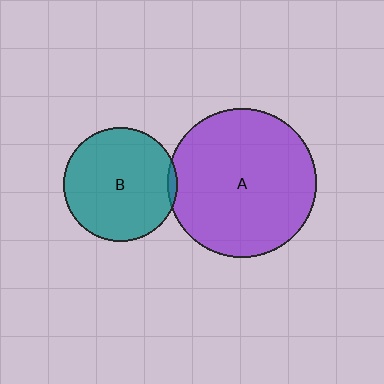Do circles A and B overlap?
Yes.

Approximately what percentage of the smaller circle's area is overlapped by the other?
Approximately 5%.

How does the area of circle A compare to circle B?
Approximately 1.7 times.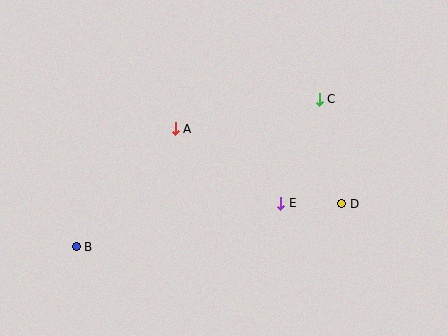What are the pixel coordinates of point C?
Point C is at (319, 99).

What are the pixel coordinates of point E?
Point E is at (281, 203).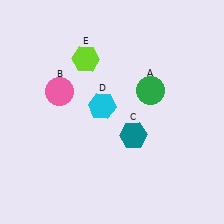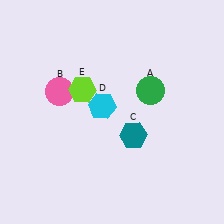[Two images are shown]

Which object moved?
The lime hexagon (E) moved down.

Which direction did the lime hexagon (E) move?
The lime hexagon (E) moved down.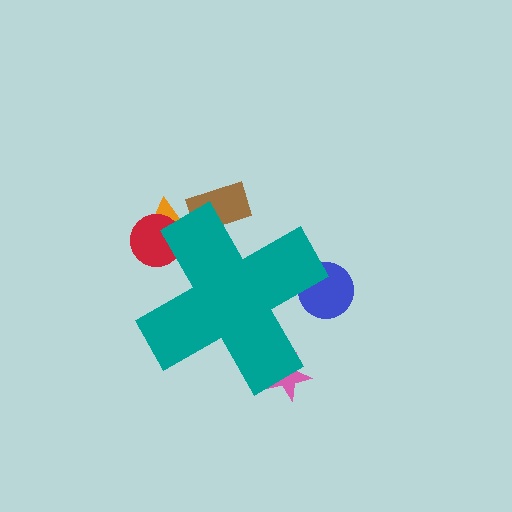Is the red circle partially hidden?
Yes, the red circle is partially hidden behind the teal cross.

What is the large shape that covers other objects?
A teal cross.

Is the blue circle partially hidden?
Yes, the blue circle is partially hidden behind the teal cross.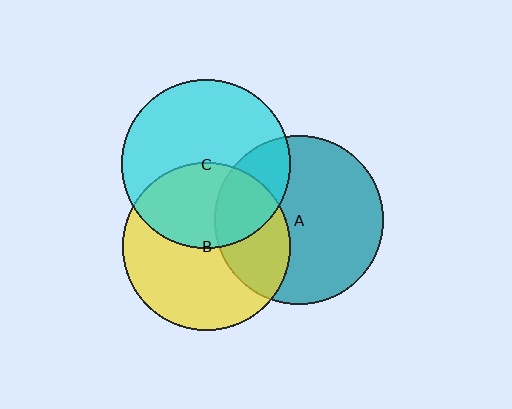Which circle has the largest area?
Circle A (teal).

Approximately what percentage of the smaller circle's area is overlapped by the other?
Approximately 40%.